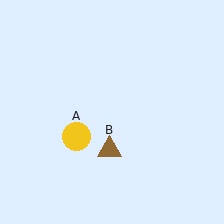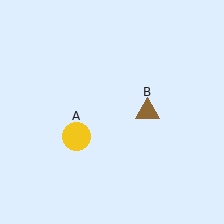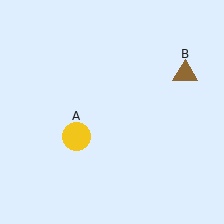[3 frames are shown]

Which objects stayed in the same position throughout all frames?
Yellow circle (object A) remained stationary.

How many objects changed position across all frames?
1 object changed position: brown triangle (object B).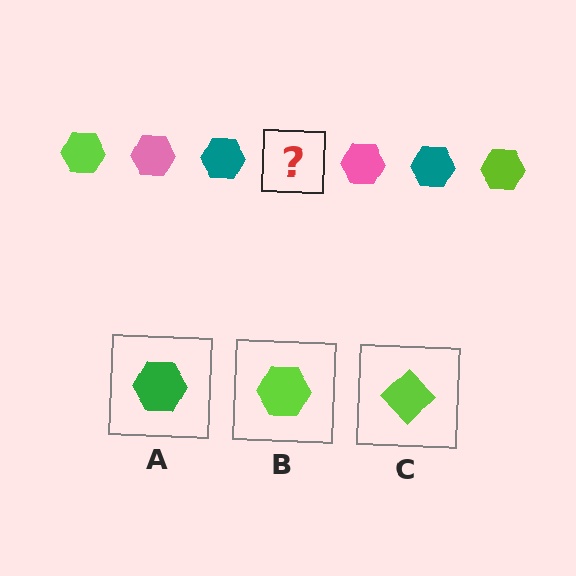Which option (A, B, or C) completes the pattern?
B.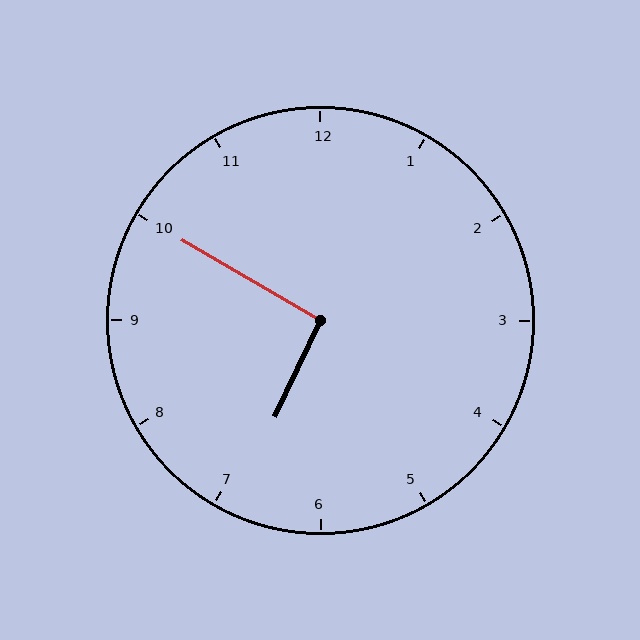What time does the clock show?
6:50.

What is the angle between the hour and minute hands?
Approximately 95 degrees.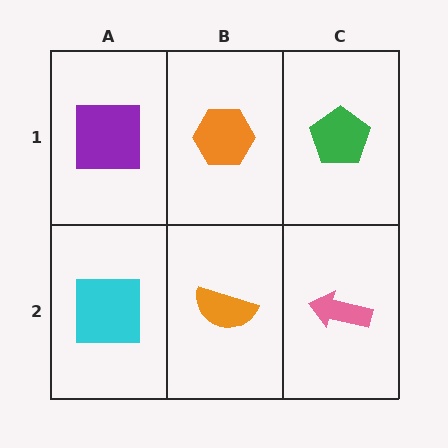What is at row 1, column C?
A green pentagon.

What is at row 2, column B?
An orange semicircle.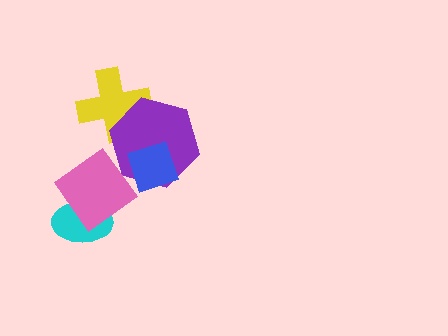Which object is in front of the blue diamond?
The pink diamond is in front of the blue diamond.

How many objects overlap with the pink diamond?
3 objects overlap with the pink diamond.